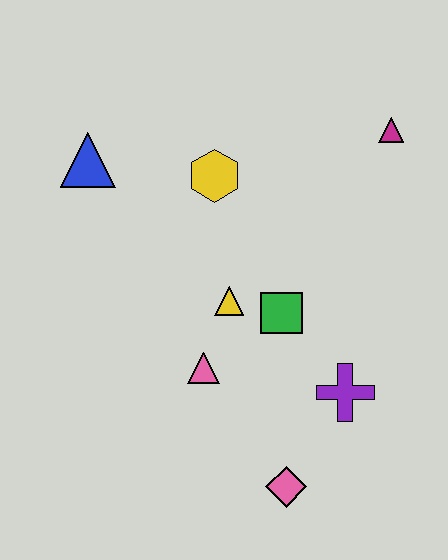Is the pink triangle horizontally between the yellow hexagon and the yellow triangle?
No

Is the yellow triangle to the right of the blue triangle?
Yes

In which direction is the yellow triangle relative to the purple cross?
The yellow triangle is to the left of the purple cross.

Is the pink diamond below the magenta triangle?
Yes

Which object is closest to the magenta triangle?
The yellow hexagon is closest to the magenta triangle.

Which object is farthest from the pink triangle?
The magenta triangle is farthest from the pink triangle.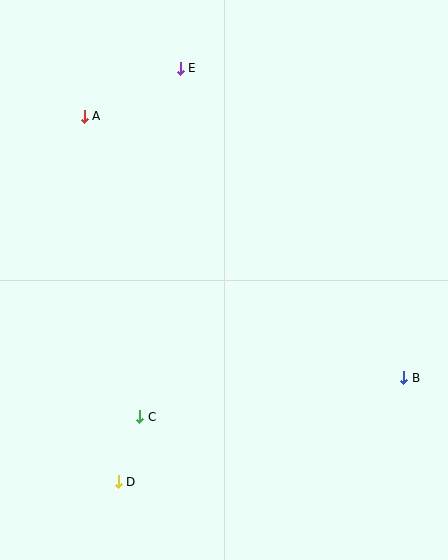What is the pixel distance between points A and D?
The distance between A and D is 367 pixels.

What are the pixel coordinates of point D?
Point D is at (118, 482).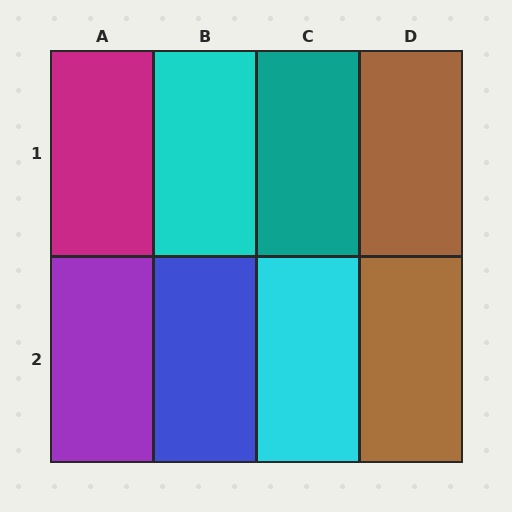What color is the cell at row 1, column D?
Brown.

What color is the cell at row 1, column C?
Teal.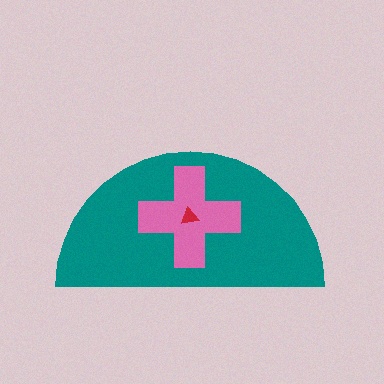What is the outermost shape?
The teal semicircle.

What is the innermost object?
The red triangle.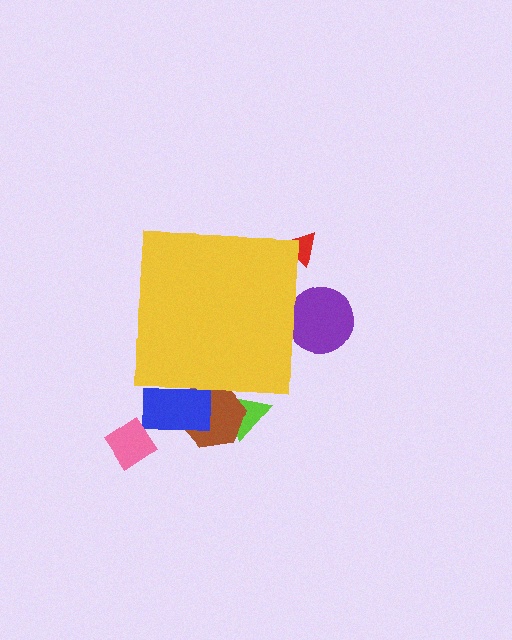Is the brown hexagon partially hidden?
Yes, the brown hexagon is partially hidden behind the yellow square.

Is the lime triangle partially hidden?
Yes, the lime triangle is partially hidden behind the yellow square.